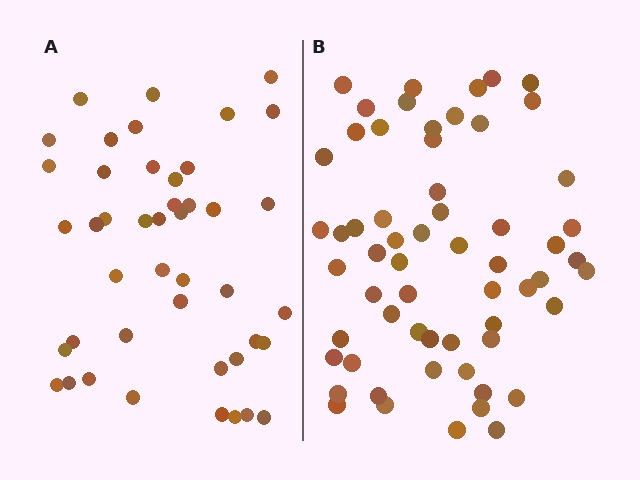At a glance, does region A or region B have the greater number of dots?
Region B (the right region) has more dots.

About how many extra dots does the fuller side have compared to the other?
Region B has approximately 15 more dots than region A.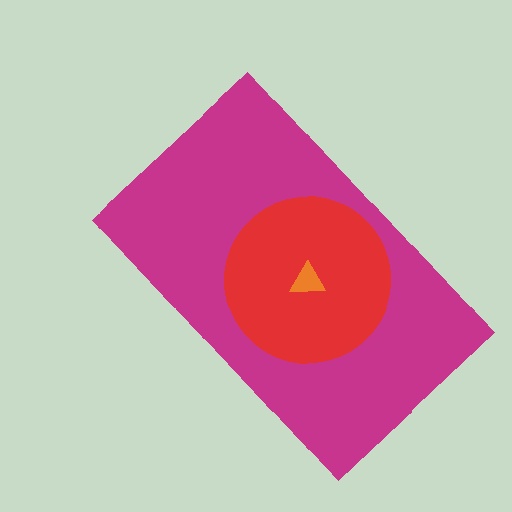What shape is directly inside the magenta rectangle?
The red circle.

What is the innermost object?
The orange triangle.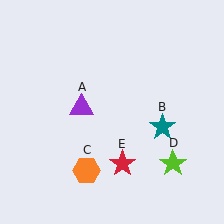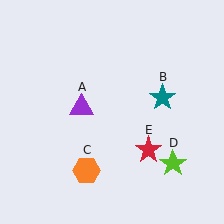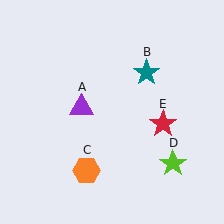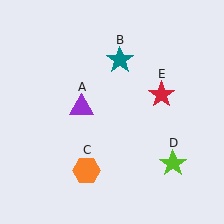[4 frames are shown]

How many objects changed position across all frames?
2 objects changed position: teal star (object B), red star (object E).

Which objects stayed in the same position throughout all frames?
Purple triangle (object A) and orange hexagon (object C) and lime star (object D) remained stationary.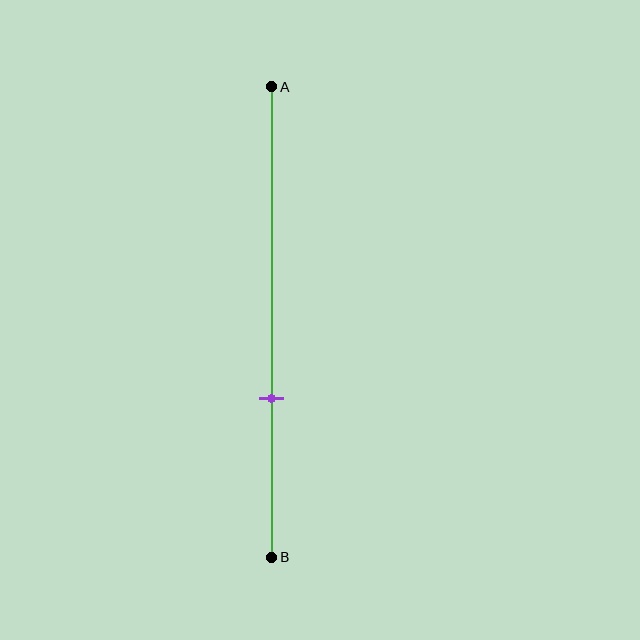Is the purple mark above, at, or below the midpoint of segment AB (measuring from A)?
The purple mark is below the midpoint of segment AB.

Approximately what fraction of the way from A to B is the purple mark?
The purple mark is approximately 65% of the way from A to B.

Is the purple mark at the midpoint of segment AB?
No, the mark is at about 65% from A, not at the 50% midpoint.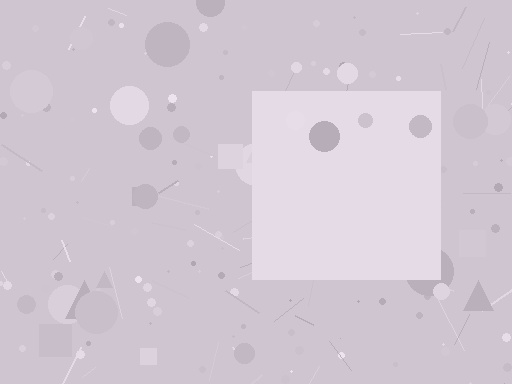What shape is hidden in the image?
A square is hidden in the image.